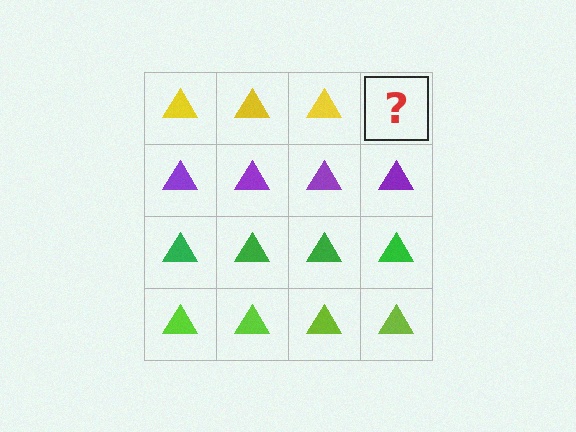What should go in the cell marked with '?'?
The missing cell should contain a yellow triangle.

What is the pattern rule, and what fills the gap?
The rule is that each row has a consistent color. The gap should be filled with a yellow triangle.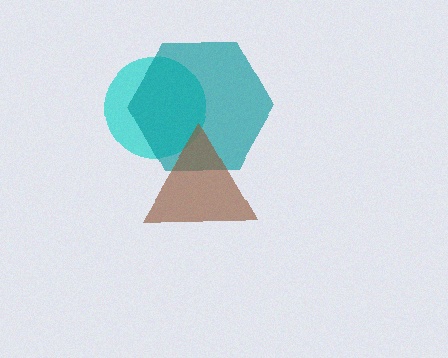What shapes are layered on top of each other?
The layered shapes are: a cyan circle, a teal hexagon, a brown triangle.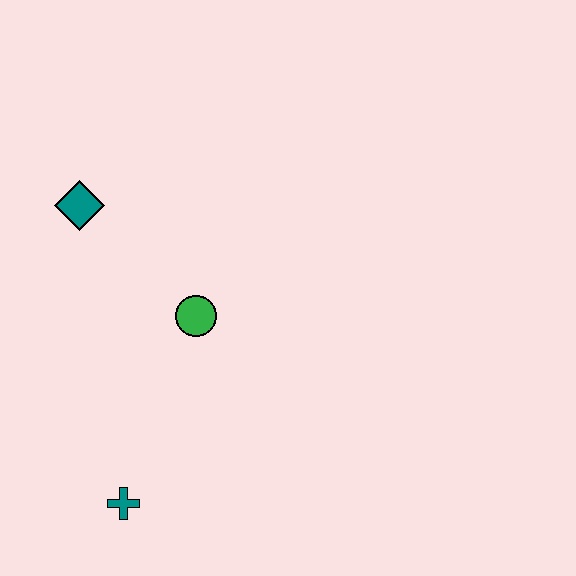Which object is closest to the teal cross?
The green circle is closest to the teal cross.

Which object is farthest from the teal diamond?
The teal cross is farthest from the teal diamond.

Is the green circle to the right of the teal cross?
Yes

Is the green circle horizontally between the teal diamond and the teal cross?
No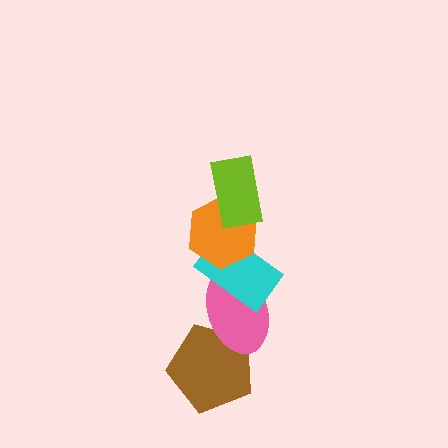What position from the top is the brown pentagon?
The brown pentagon is 5th from the top.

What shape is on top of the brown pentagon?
The pink ellipse is on top of the brown pentagon.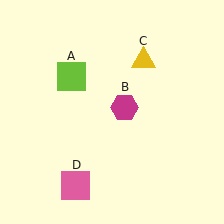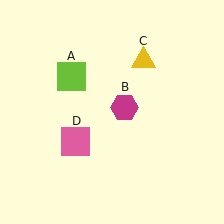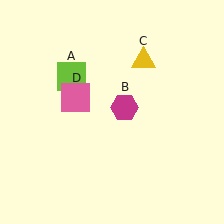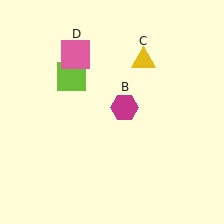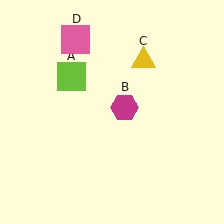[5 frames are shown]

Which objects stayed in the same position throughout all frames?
Lime square (object A) and magenta hexagon (object B) and yellow triangle (object C) remained stationary.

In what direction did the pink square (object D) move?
The pink square (object D) moved up.